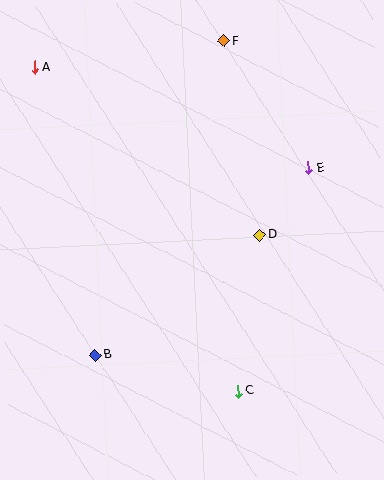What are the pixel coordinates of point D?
Point D is at (260, 235).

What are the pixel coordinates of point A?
Point A is at (35, 67).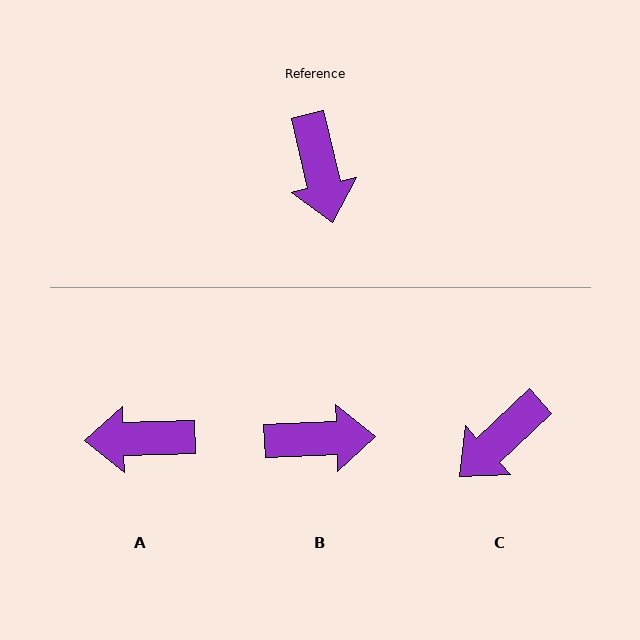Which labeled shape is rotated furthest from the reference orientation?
A, about 101 degrees away.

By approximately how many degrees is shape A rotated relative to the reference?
Approximately 101 degrees clockwise.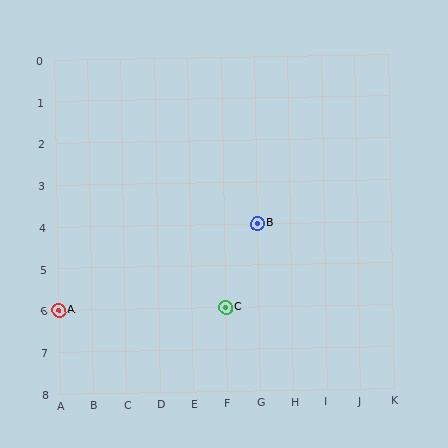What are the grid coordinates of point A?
Point A is at grid coordinates (A, 6).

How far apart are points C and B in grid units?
Points C and B are 1 column and 2 rows apart (about 2.2 grid units diagonally).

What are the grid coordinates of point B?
Point B is at grid coordinates (G, 4).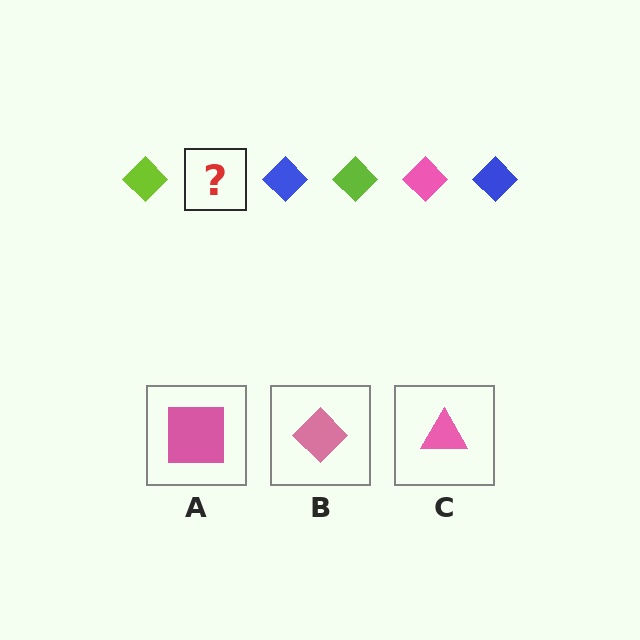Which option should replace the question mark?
Option B.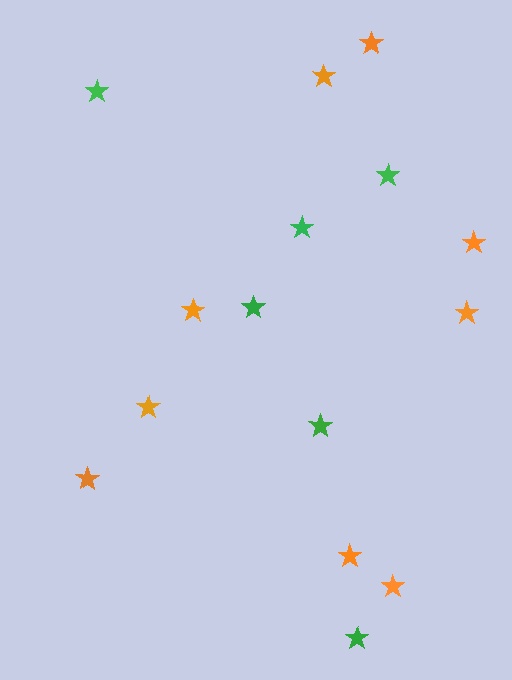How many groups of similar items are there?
There are 2 groups: one group of green stars (6) and one group of orange stars (9).